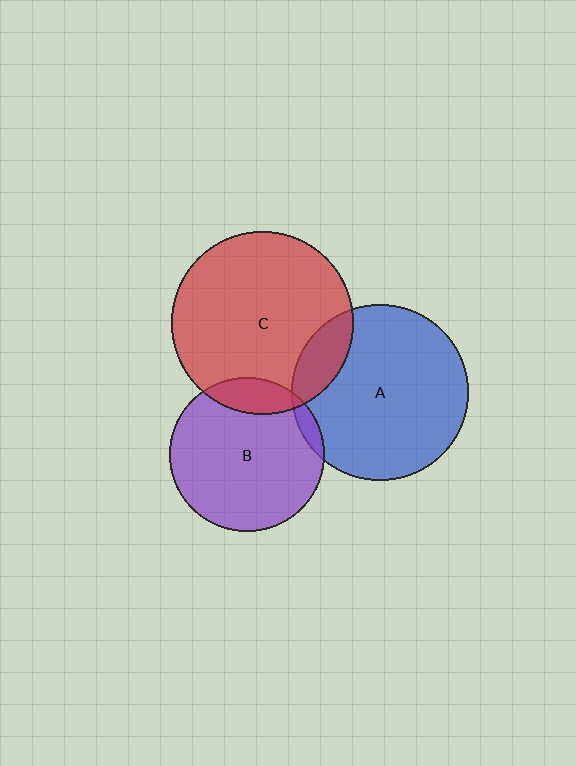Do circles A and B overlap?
Yes.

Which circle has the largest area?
Circle C (red).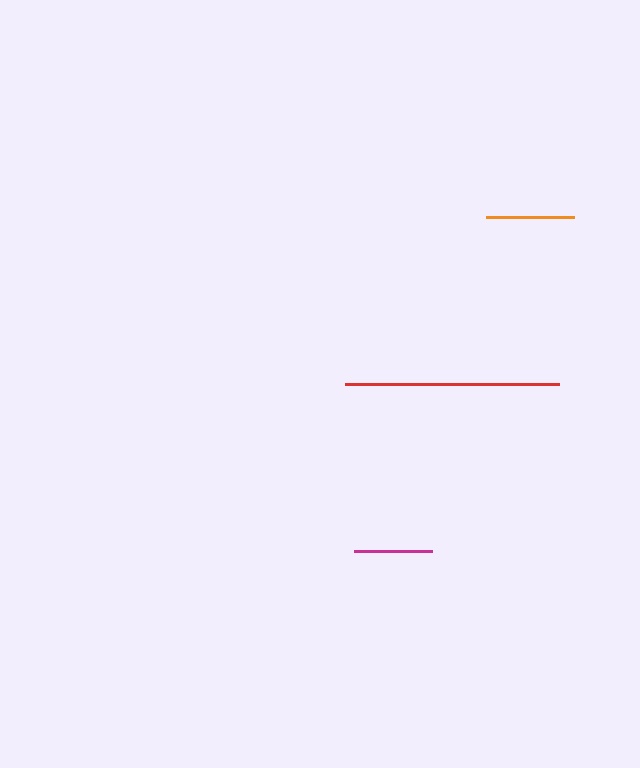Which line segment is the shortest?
The magenta line is the shortest at approximately 78 pixels.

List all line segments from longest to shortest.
From longest to shortest: red, orange, magenta.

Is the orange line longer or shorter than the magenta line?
The orange line is longer than the magenta line.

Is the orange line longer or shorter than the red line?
The red line is longer than the orange line.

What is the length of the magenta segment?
The magenta segment is approximately 78 pixels long.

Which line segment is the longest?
The red line is the longest at approximately 213 pixels.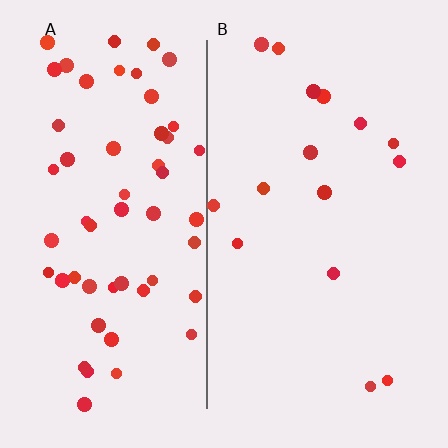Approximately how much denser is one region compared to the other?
Approximately 3.6× — region A over region B.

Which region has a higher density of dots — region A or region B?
A (the left).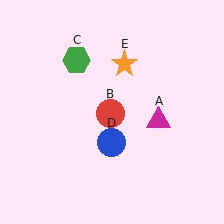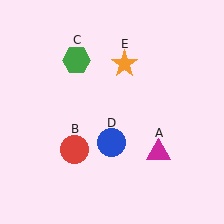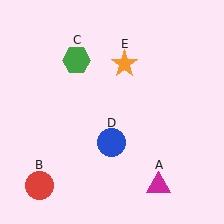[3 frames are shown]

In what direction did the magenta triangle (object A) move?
The magenta triangle (object A) moved down.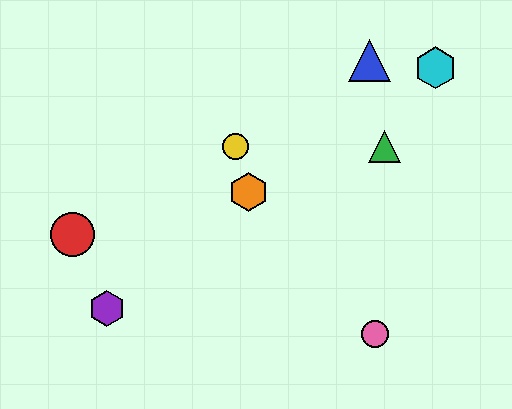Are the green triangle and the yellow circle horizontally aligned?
Yes, both are at y≈146.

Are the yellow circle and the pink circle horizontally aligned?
No, the yellow circle is at y≈146 and the pink circle is at y≈334.